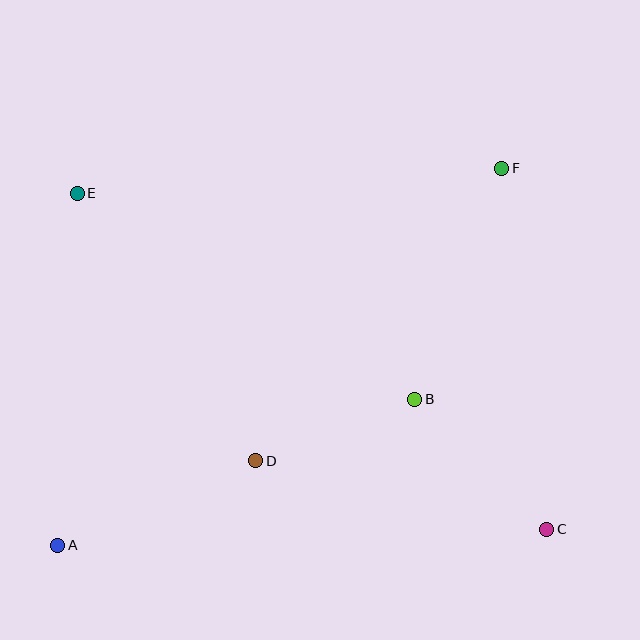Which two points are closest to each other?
Points B and D are closest to each other.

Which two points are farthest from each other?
Points A and F are farthest from each other.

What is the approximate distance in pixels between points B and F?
The distance between B and F is approximately 247 pixels.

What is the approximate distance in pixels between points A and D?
The distance between A and D is approximately 215 pixels.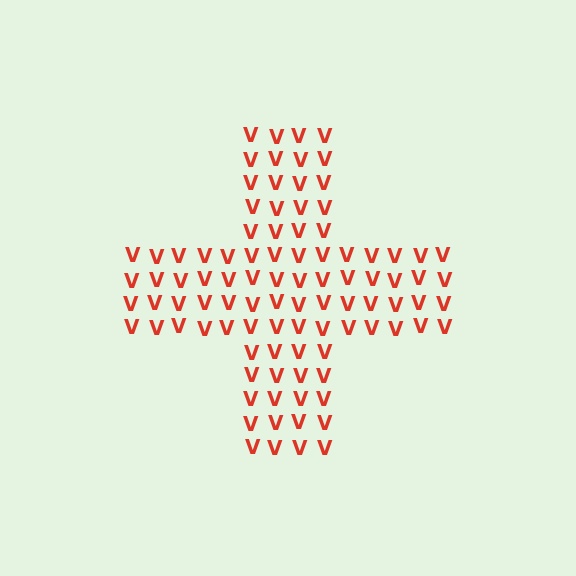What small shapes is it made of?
It is made of small letter V's.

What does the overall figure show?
The overall figure shows a cross.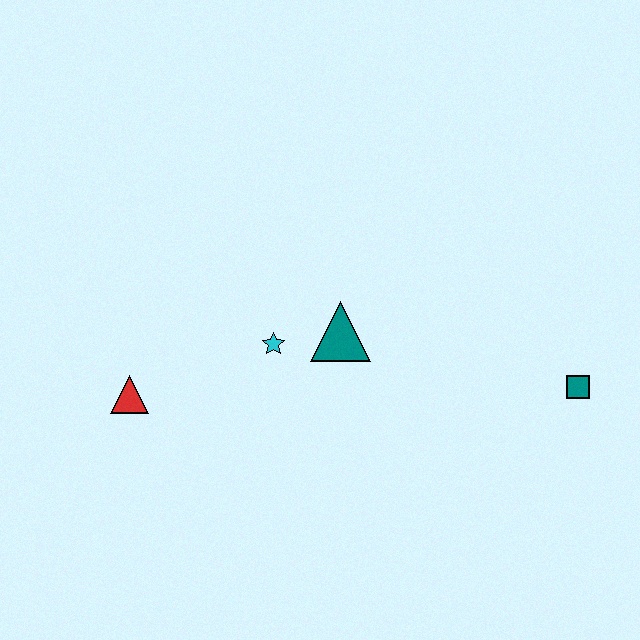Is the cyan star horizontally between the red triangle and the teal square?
Yes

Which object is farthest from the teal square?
The red triangle is farthest from the teal square.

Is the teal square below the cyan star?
Yes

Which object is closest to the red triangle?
The cyan star is closest to the red triangle.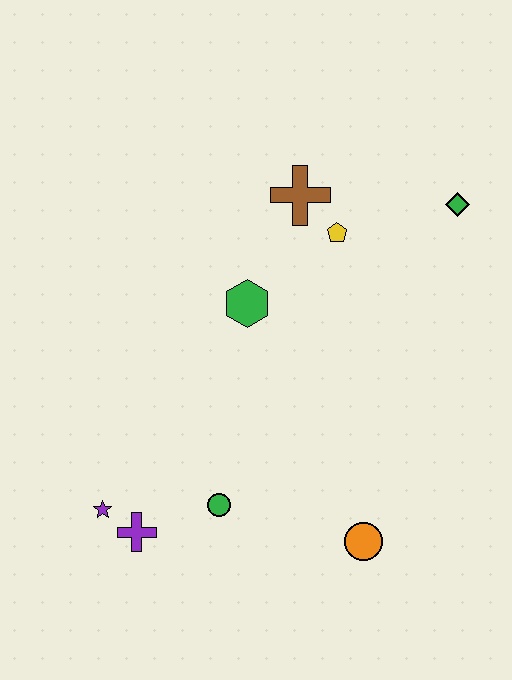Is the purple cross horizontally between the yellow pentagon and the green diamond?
No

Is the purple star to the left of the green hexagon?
Yes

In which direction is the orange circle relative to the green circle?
The orange circle is to the right of the green circle.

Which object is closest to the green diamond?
The yellow pentagon is closest to the green diamond.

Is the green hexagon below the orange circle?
No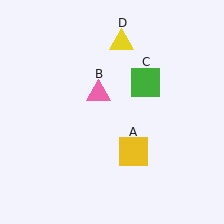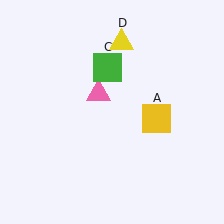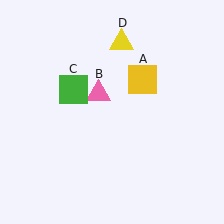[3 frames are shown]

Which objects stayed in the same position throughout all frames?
Pink triangle (object B) and yellow triangle (object D) remained stationary.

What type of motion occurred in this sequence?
The yellow square (object A), green square (object C) rotated counterclockwise around the center of the scene.